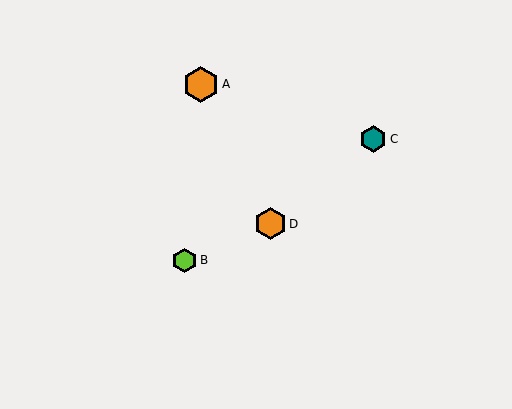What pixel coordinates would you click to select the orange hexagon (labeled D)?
Click at (270, 224) to select the orange hexagon D.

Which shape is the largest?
The orange hexagon (labeled A) is the largest.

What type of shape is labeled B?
Shape B is a lime hexagon.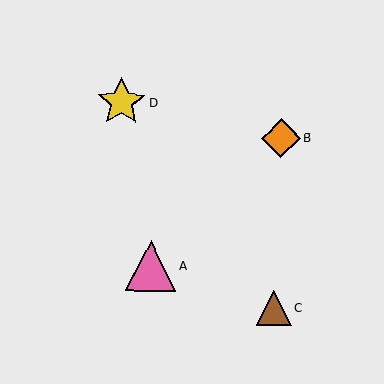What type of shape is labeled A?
Shape A is a pink triangle.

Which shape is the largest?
The pink triangle (labeled A) is the largest.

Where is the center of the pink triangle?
The center of the pink triangle is at (151, 266).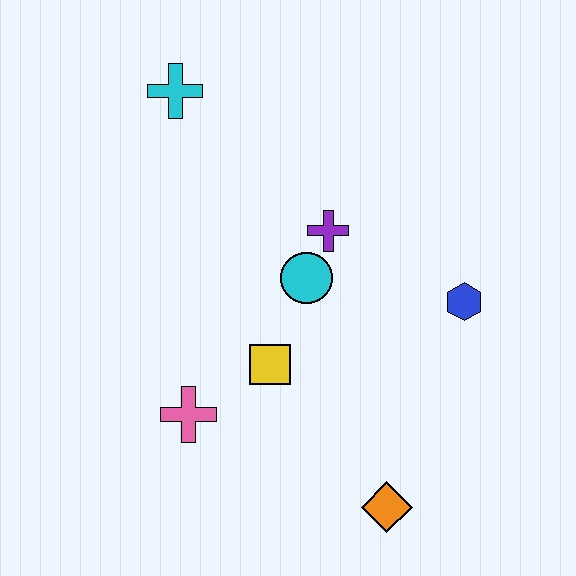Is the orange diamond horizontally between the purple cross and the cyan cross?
No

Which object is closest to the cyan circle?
The purple cross is closest to the cyan circle.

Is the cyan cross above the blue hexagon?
Yes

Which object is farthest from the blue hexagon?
The cyan cross is farthest from the blue hexagon.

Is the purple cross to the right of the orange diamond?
No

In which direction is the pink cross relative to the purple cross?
The pink cross is below the purple cross.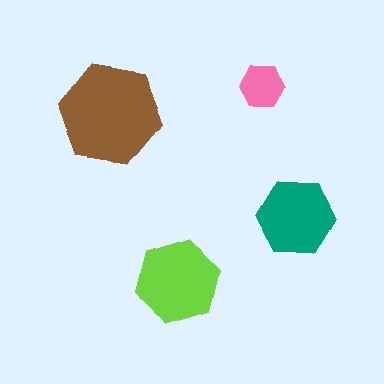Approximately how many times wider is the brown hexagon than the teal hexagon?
About 1.5 times wider.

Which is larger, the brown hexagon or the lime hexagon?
The brown one.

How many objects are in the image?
There are 4 objects in the image.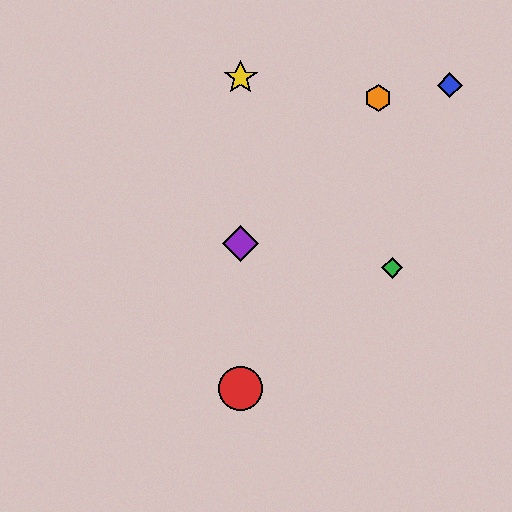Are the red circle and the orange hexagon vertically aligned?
No, the red circle is at x≈241 and the orange hexagon is at x≈378.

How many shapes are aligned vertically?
3 shapes (the red circle, the yellow star, the purple diamond) are aligned vertically.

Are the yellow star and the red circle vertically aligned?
Yes, both are at x≈241.